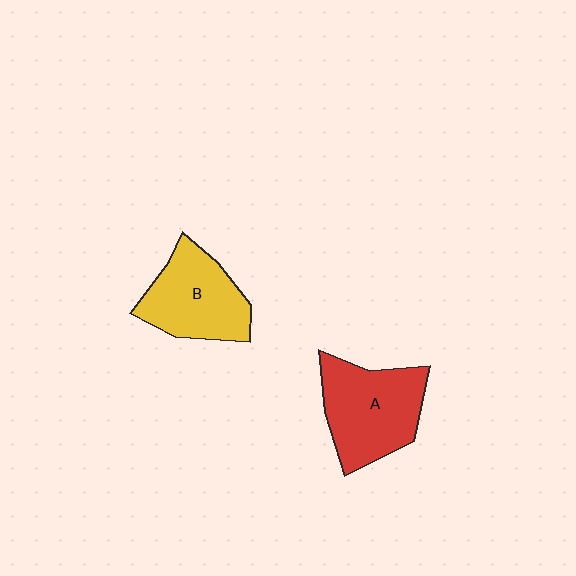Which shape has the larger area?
Shape A (red).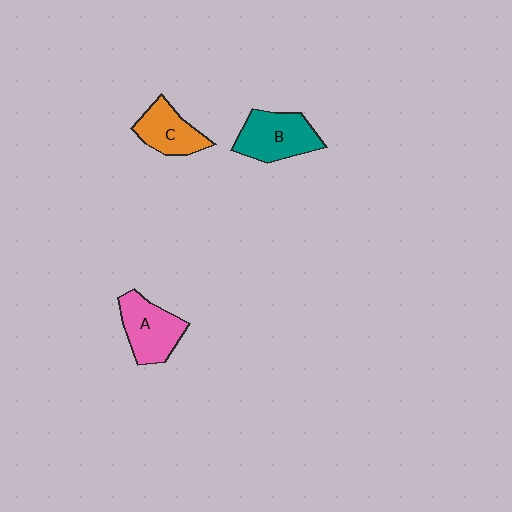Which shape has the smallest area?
Shape C (orange).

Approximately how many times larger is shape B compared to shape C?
Approximately 1.3 times.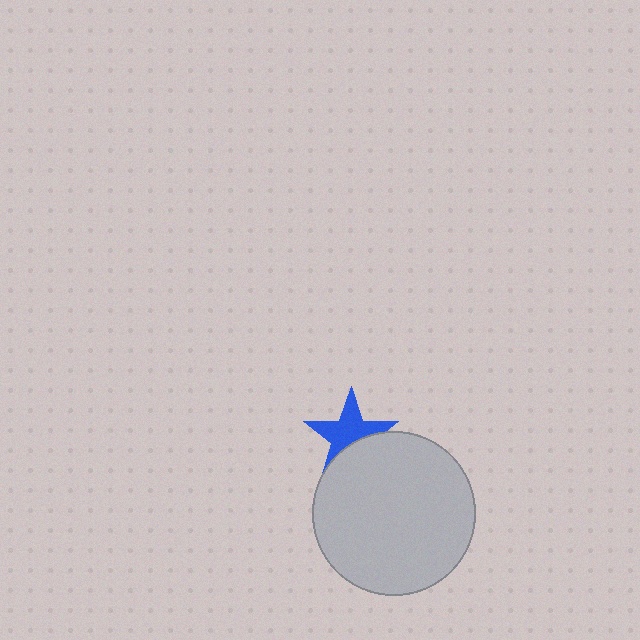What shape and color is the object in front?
The object in front is a light gray circle.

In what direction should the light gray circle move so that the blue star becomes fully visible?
The light gray circle should move down. That is the shortest direction to clear the overlap and leave the blue star fully visible.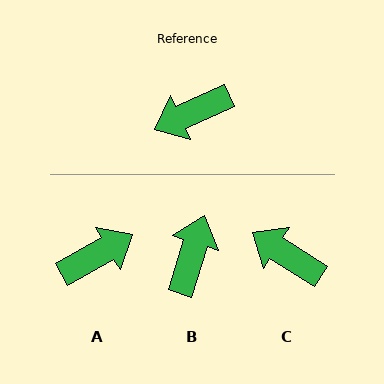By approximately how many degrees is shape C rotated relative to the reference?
Approximately 57 degrees clockwise.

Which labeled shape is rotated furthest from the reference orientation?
A, about 175 degrees away.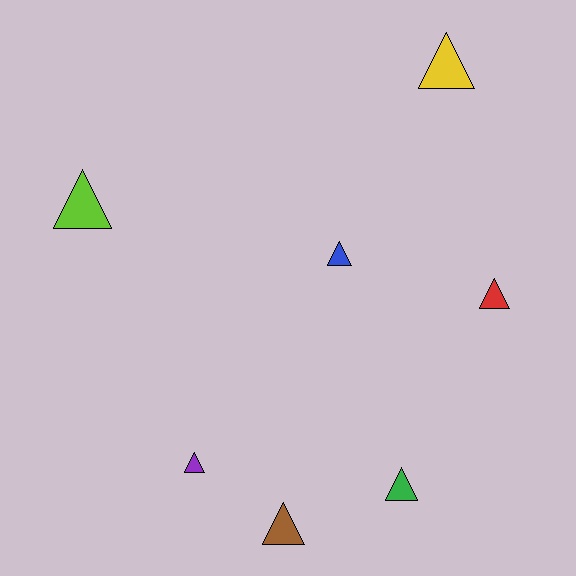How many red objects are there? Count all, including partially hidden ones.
There is 1 red object.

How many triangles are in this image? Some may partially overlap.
There are 7 triangles.